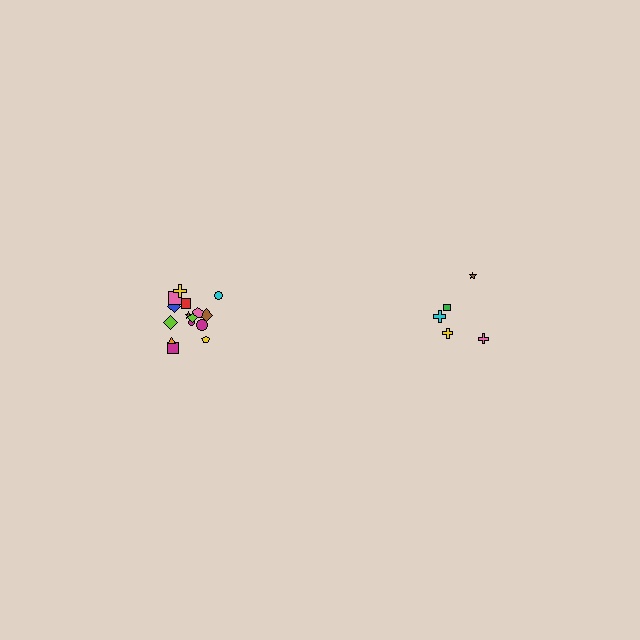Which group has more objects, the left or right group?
The left group.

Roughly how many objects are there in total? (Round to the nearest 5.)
Roughly 20 objects in total.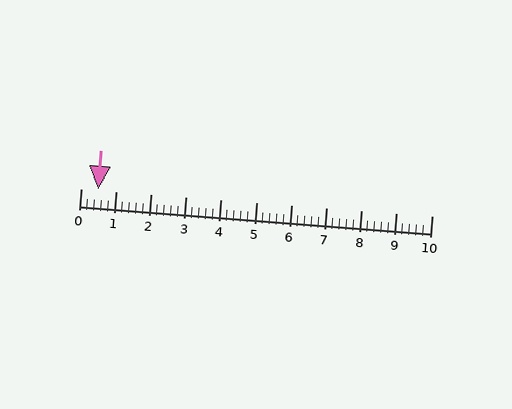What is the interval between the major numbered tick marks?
The major tick marks are spaced 1 units apart.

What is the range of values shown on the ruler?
The ruler shows values from 0 to 10.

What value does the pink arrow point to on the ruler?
The pink arrow points to approximately 0.5.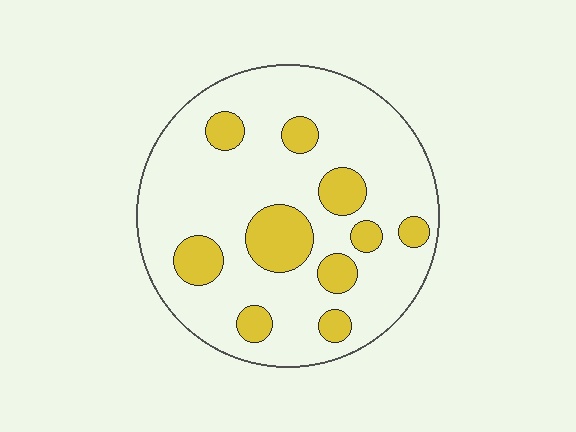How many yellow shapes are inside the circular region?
10.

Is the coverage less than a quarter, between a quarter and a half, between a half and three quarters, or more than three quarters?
Less than a quarter.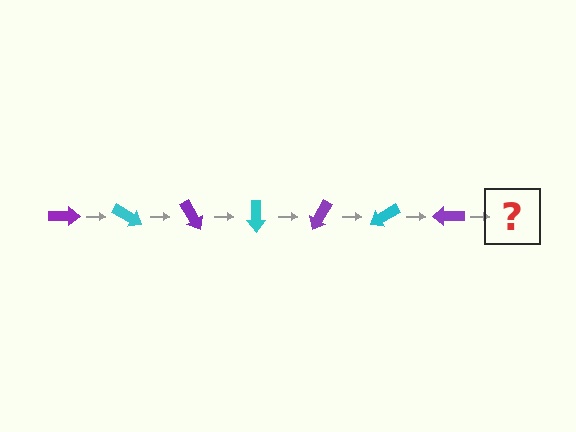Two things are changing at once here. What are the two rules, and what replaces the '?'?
The two rules are that it rotates 30 degrees each step and the color cycles through purple and cyan. The '?' should be a cyan arrow, rotated 210 degrees from the start.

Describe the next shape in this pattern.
It should be a cyan arrow, rotated 210 degrees from the start.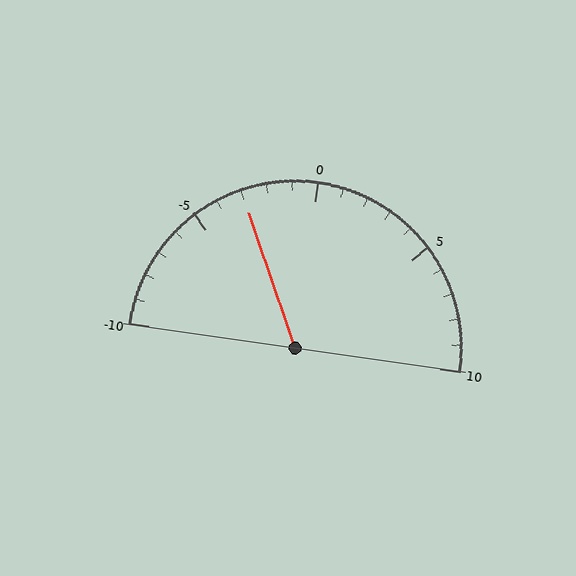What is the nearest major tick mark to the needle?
The nearest major tick mark is -5.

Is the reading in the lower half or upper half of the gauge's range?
The reading is in the lower half of the range (-10 to 10).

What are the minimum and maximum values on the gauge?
The gauge ranges from -10 to 10.